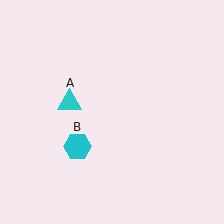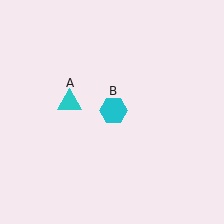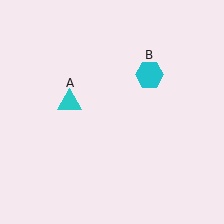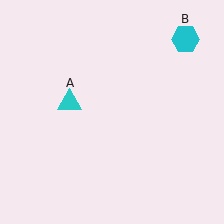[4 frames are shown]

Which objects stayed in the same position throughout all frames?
Cyan triangle (object A) remained stationary.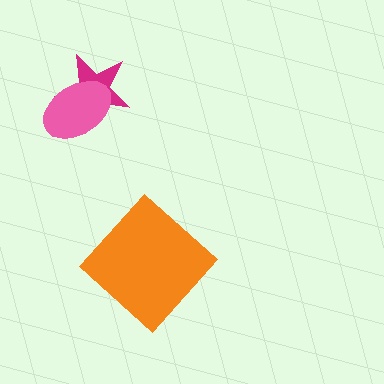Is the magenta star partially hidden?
Yes, it is partially covered by another shape.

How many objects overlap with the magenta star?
1 object overlaps with the magenta star.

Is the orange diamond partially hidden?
No, no other shape covers it.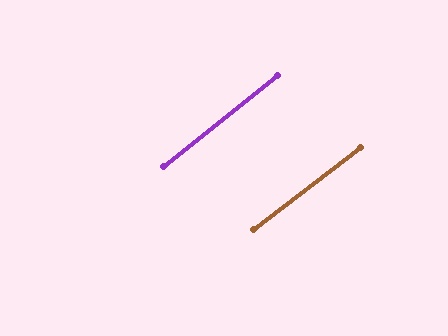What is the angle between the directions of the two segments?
Approximately 1 degree.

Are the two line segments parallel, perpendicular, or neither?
Parallel — their directions differ by only 1.0°.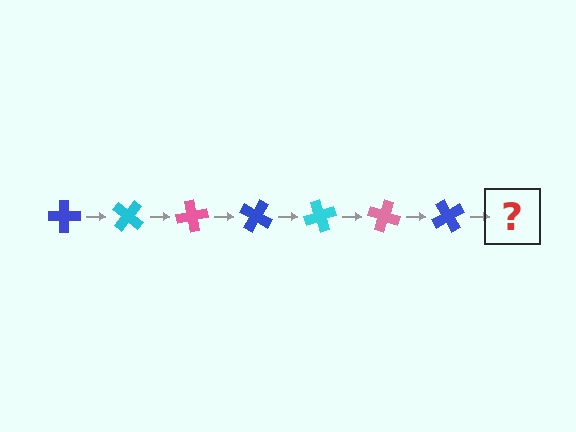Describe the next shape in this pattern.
It should be a cyan cross, rotated 280 degrees from the start.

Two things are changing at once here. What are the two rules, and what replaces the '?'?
The two rules are that it rotates 40 degrees each step and the color cycles through blue, cyan, and pink. The '?' should be a cyan cross, rotated 280 degrees from the start.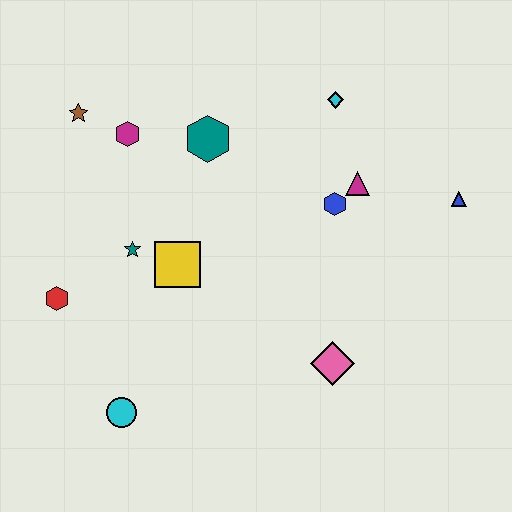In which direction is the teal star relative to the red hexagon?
The teal star is to the right of the red hexagon.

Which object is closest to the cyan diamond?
The magenta triangle is closest to the cyan diamond.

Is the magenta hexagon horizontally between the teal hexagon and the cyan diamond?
No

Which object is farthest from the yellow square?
The blue triangle is farthest from the yellow square.